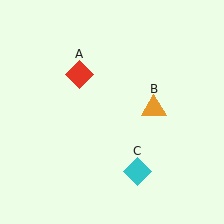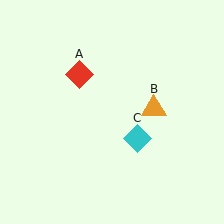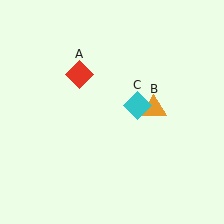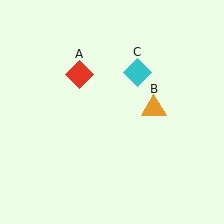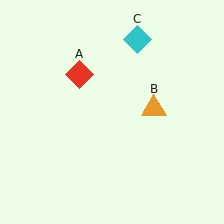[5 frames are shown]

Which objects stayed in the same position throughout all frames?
Red diamond (object A) and orange triangle (object B) remained stationary.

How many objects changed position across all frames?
1 object changed position: cyan diamond (object C).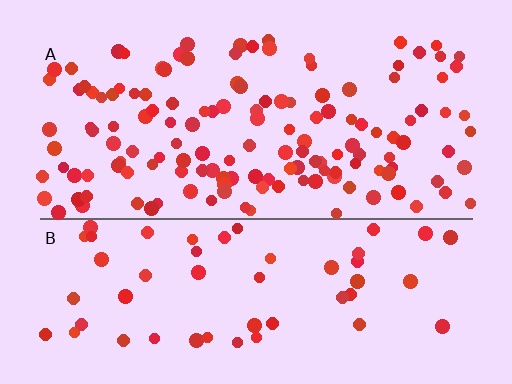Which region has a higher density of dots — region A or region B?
A (the top).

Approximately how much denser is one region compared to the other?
Approximately 2.5× — region A over region B.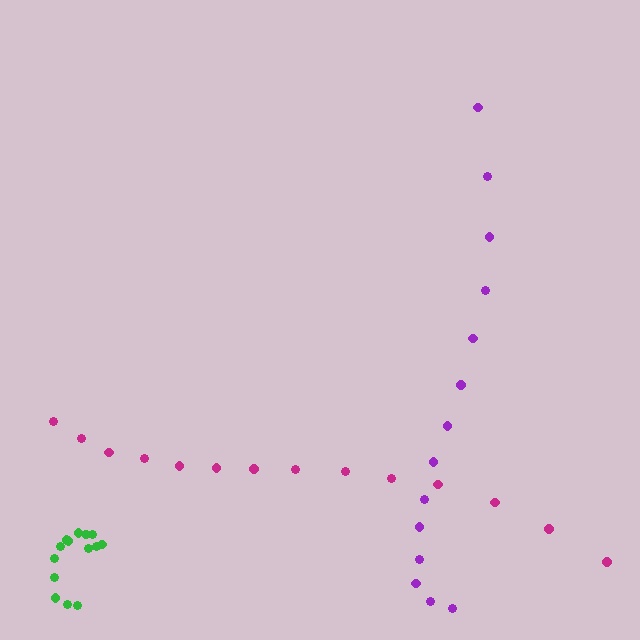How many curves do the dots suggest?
There are 3 distinct paths.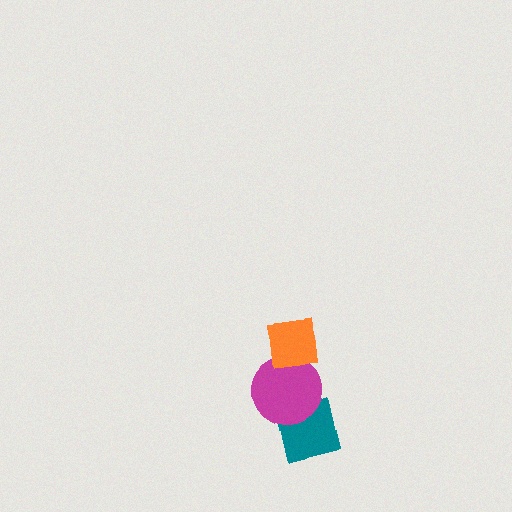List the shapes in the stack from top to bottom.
From top to bottom: the orange square, the magenta circle, the teal square.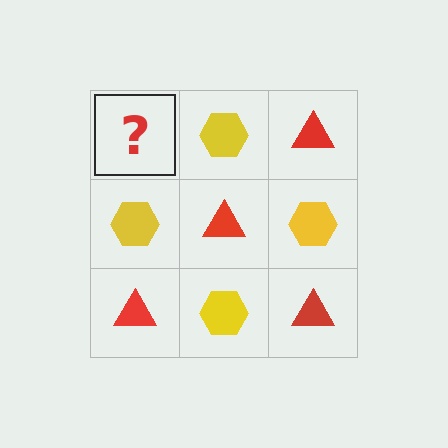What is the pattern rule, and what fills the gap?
The rule is that it alternates red triangle and yellow hexagon in a checkerboard pattern. The gap should be filled with a red triangle.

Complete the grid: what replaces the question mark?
The question mark should be replaced with a red triangle.